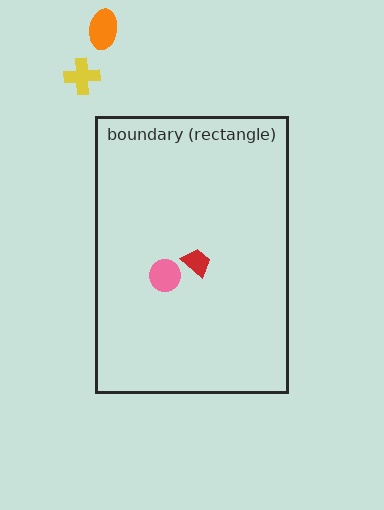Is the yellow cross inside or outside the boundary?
Outside.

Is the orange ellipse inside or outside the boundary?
Outside.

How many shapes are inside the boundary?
2 inside, 2 outside.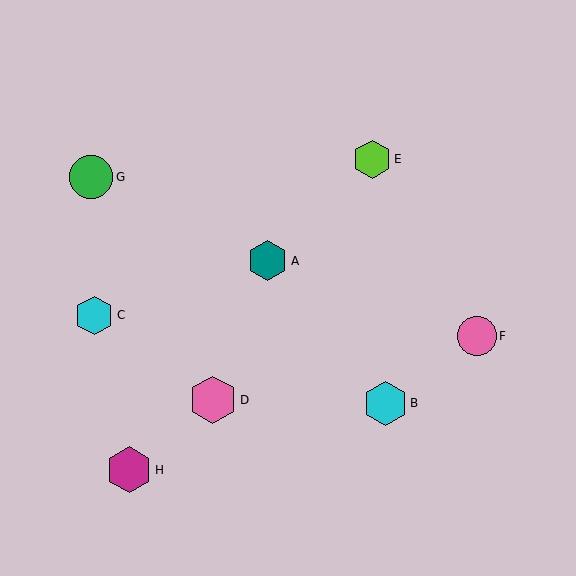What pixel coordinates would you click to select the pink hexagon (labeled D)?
Click at (213, 400) to select the pink hexagon D.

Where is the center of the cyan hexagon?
The center of the cyan hexagon is at (94, 315).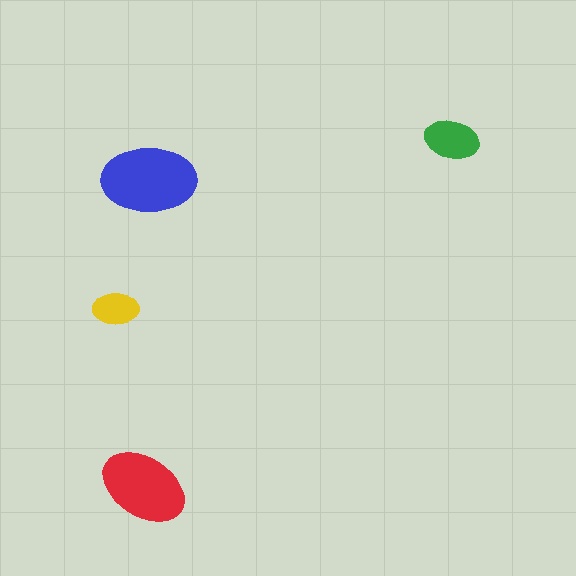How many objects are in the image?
There are 4 objects in the image.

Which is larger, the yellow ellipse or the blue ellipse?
The blue one.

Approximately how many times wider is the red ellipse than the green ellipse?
About 1.5 times wider.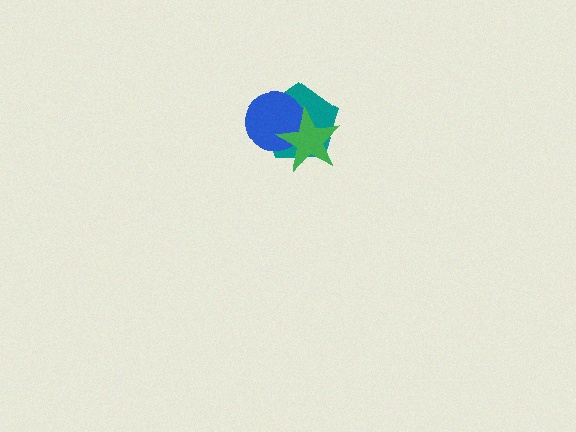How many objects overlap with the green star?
2 objects overlap with the green star.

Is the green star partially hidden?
No, no other shape covers it.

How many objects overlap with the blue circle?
2 objects overlap with the blue circle.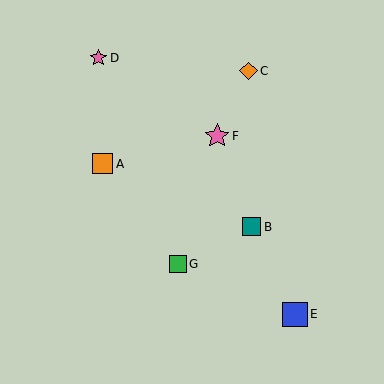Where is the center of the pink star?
The center of the pink star is at (217, 136).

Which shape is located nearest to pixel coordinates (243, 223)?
The teal square (labeled B) at (252, 227) is nearest to that location.